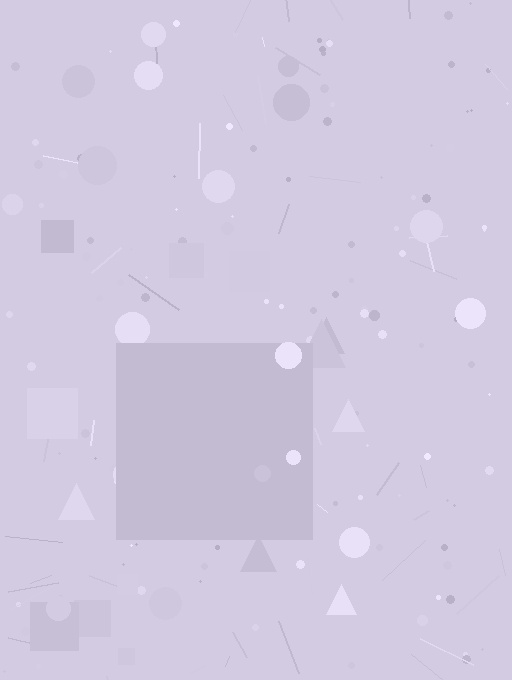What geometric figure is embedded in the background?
A square is embedded in the background.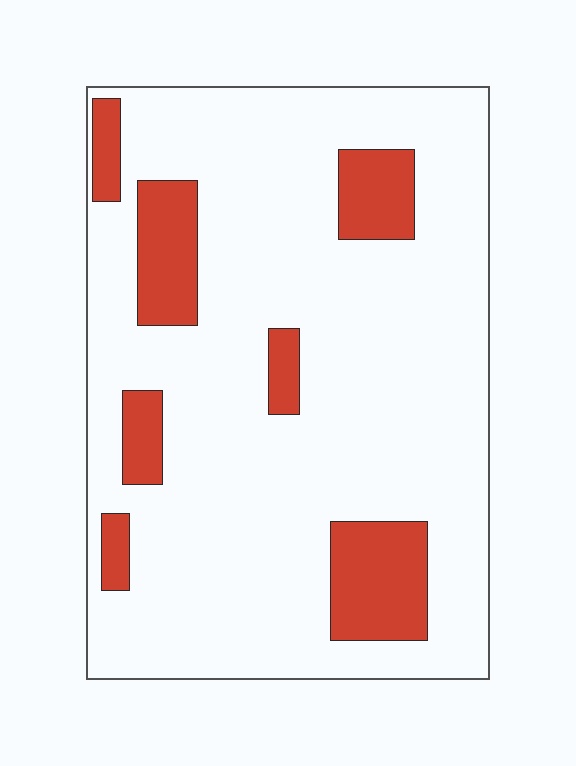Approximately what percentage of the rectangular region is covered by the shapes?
Approximately 15%.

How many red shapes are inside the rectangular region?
7.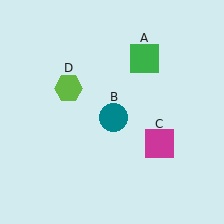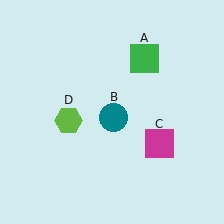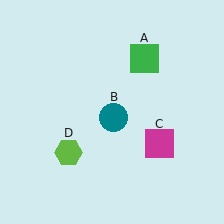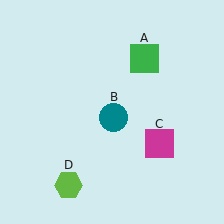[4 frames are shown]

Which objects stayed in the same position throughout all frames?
Green square (object A) and teal circle (object B) and magenta square (object C) remained stationary.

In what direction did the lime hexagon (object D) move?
The lime hexagon (object D) moved down.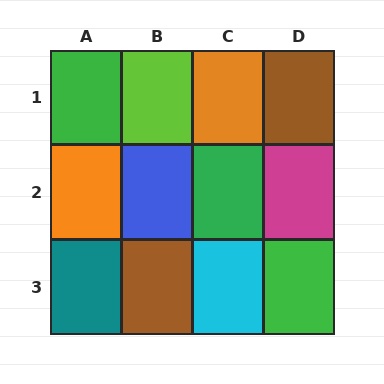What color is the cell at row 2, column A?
Orange.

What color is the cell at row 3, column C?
Cyan.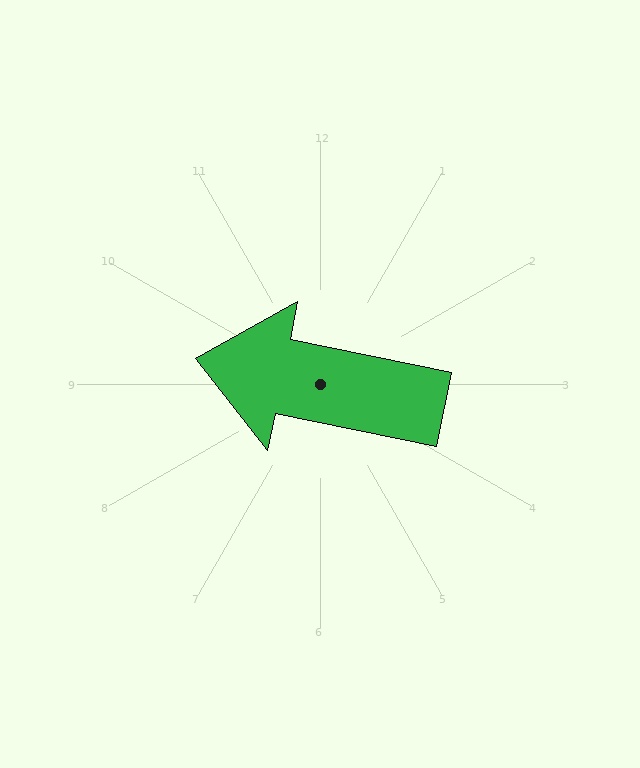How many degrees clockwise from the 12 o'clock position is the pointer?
Approximately 282 degrees.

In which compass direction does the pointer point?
West.